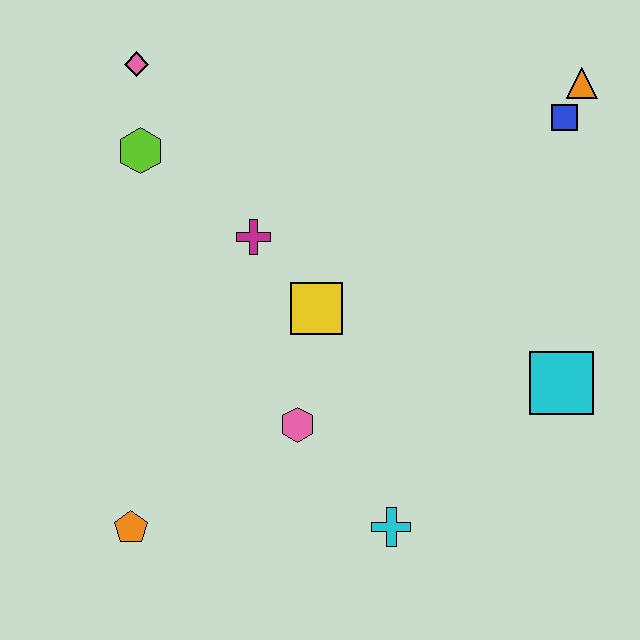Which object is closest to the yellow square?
The magenta cross is closest to the yellow square.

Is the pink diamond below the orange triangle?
No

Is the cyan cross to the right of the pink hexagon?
Yes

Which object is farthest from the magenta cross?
The orange triangle is farthest from the magenta cross.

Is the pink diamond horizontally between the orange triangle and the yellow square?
No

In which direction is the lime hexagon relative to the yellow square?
The lime hexagon is to the left of the yellow square.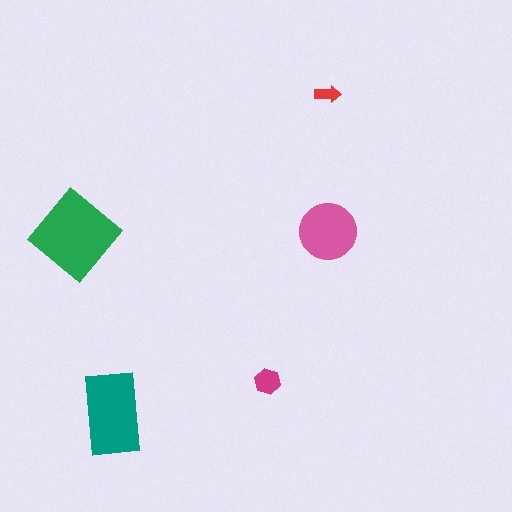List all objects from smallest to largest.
The red arrow, the magenta hexagon, the pink circle, the teal rectangle, the green diamond.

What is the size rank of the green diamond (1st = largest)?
1st.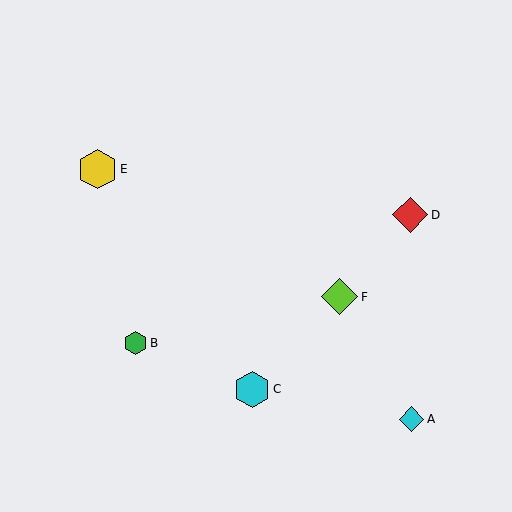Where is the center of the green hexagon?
The center of the green hexagon is at (136, 343).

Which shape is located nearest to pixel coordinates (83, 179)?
The yellow hexagon (labeled E) at (97, 169) is nearest to that location.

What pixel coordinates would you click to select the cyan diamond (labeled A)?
Click at (412, 419) to select the cyan diamond A.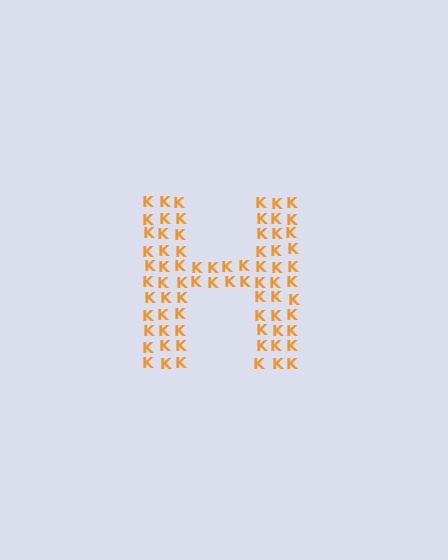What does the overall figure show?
The overall figure shows the letter H.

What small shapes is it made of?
It is made of small letter K's.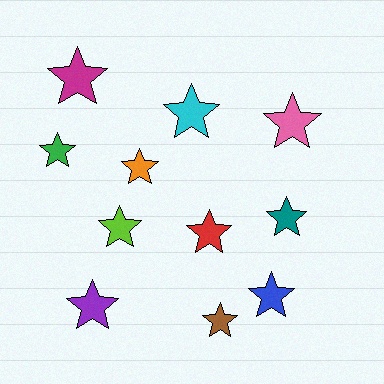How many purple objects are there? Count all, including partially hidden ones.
There is 1 purple object.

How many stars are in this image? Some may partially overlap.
There are 11 stars.